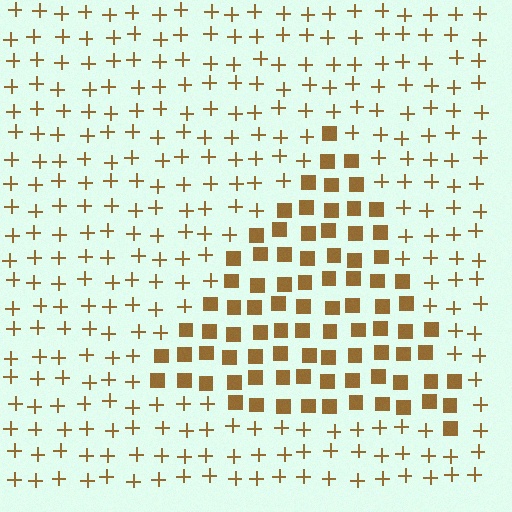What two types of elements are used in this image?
The image uses squares inside the triangle region and plus signs outside it.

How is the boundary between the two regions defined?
The boundary is defined by a change in element shape: squares inside vs. plus signs outside. All elements share the same color and spacing.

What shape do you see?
I see a triangle.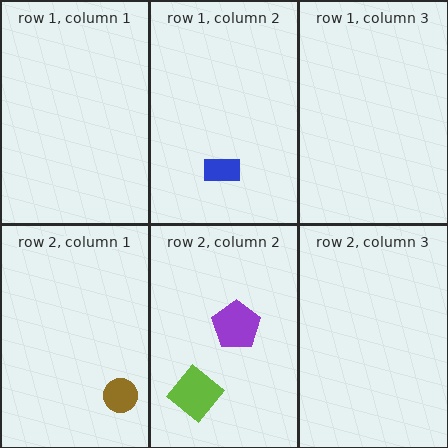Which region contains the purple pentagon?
The row 2, column 2 region.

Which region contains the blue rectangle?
The row 1, column 2 region.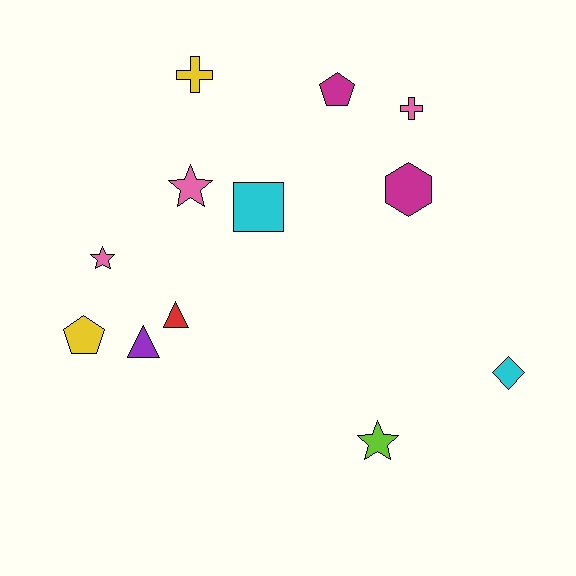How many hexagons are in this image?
There is 1 hexagon.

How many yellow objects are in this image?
There are 2 yellow objects.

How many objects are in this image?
There are 12 objects.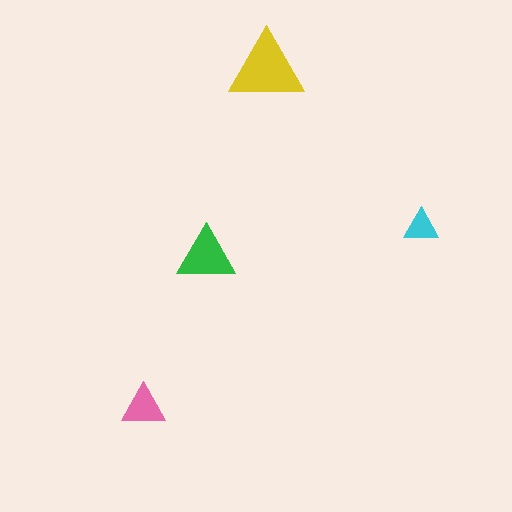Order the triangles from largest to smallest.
the yellow one, the green one, the pink one, the cyan one.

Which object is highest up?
The yellow triangle is topmost.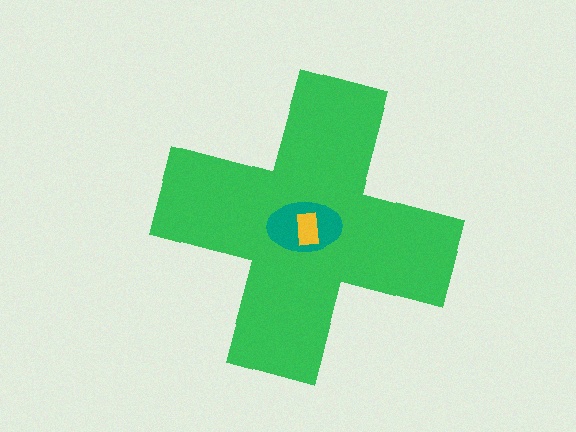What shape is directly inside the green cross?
The teal ellipse.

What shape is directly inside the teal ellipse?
The yellow rectangle.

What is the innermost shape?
The yellow rectangle.